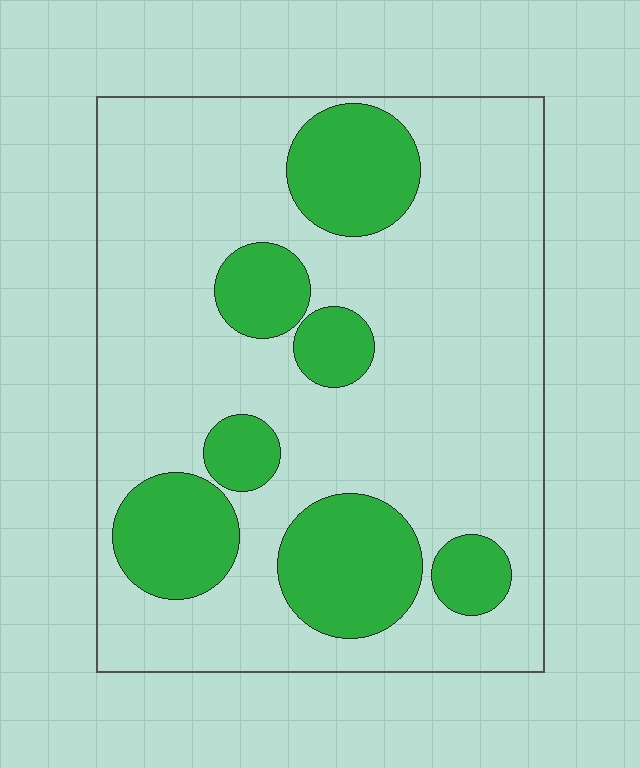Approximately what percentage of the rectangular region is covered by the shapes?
Approximately 25%.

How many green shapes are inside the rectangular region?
7.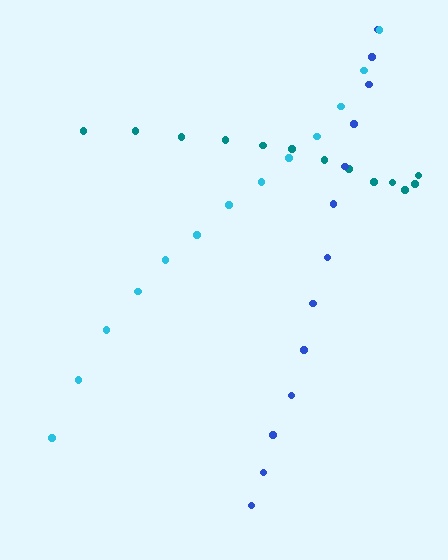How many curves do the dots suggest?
There are 3 distinct paths.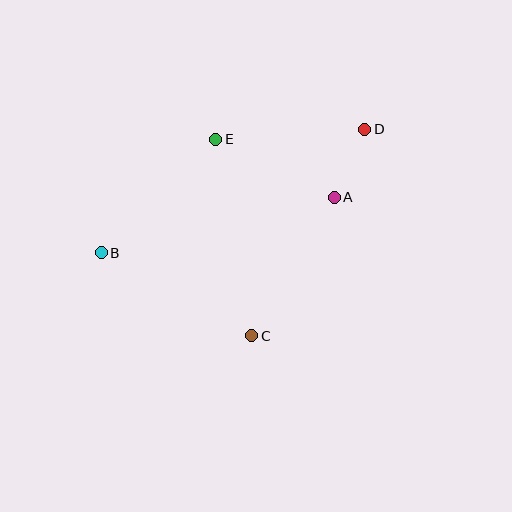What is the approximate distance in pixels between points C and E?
The distance between C and E is approximately 200 pixels.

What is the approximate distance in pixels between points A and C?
The distance between A and C is approximately 162 pixels.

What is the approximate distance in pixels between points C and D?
The distance between C and D is approximately 235 pixels.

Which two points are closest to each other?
Points A and D are closest to each other.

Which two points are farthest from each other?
Points B and D are farthest from each other.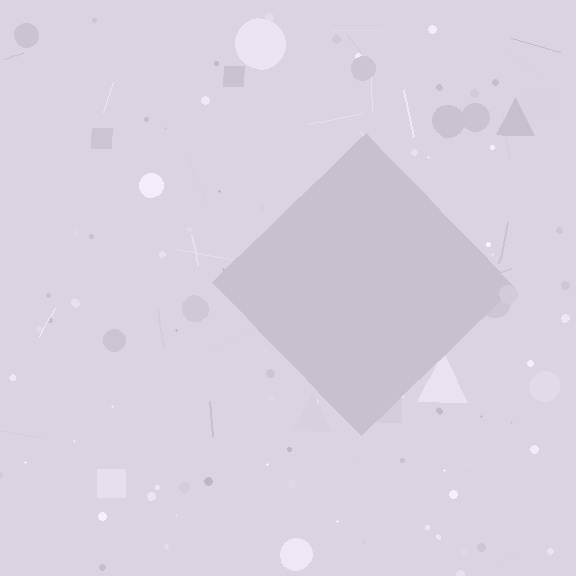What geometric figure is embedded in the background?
A diamond is embedded in the background.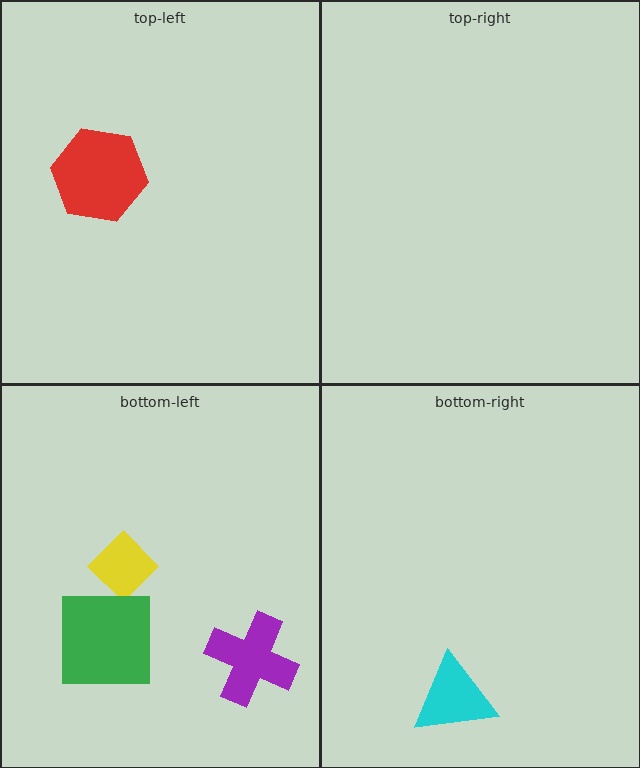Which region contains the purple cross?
The bottom-left region.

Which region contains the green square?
The bottom-left region.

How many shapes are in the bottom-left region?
3.